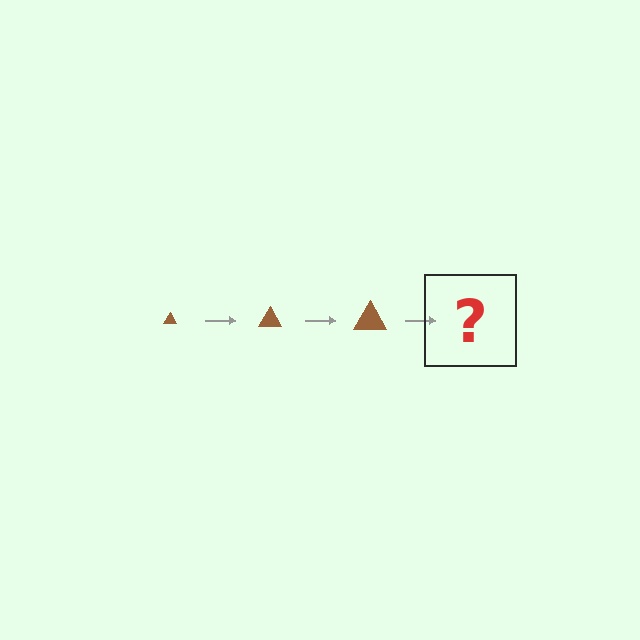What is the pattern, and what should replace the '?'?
The pattern is that the triangle gets progressively larger each step. The '?' should be a brown triangle, larger than the previous one.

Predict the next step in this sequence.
The next step is a brown triangle, larger than the previous one.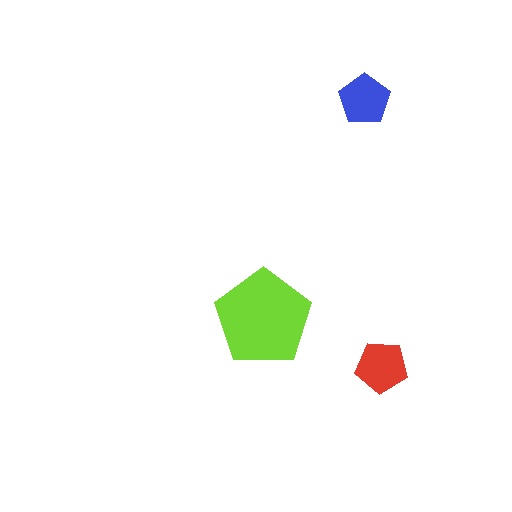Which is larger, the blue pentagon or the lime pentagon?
The lime one.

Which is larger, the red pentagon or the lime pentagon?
The lime one.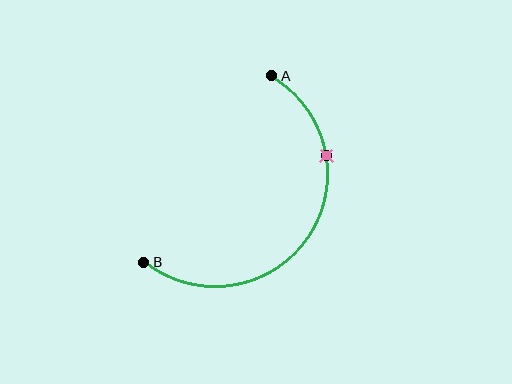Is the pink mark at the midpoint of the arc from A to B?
No. The pink mark lies on the arc but is closer to endpoint A. The arc midpoint would be at the point on the curve equidistant along the arc from both A and B.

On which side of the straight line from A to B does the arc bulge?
The arc bulges below and to the right of the straight line connecting A and B.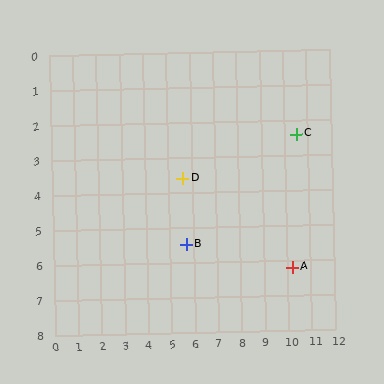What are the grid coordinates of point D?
Point D is at approximately (5.6, 3.6).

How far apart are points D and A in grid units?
Points D and A are about 5.3 grid units apart.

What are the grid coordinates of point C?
Point C is at approximately (10.5, 2.4).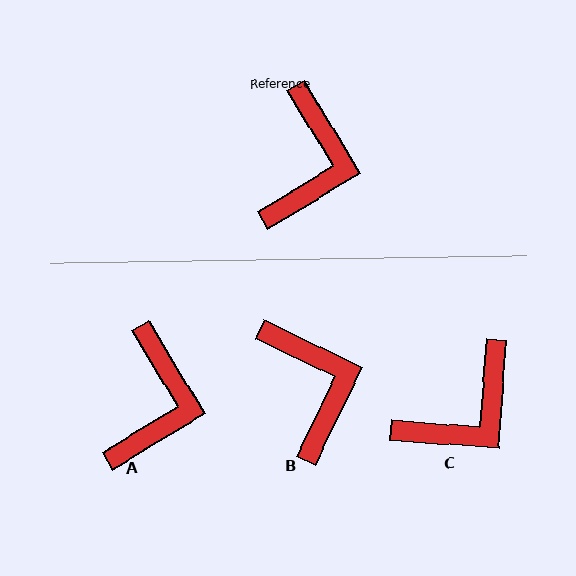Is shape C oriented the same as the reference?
No, it is off by about 35 degrees.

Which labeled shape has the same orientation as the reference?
A.